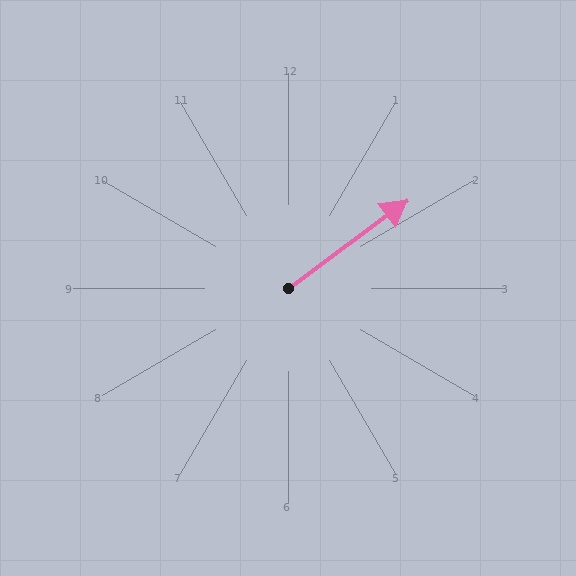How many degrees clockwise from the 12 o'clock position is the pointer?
Approximately 54 degrees.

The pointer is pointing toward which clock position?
Roughly 2 o'clock.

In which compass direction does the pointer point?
Northeast.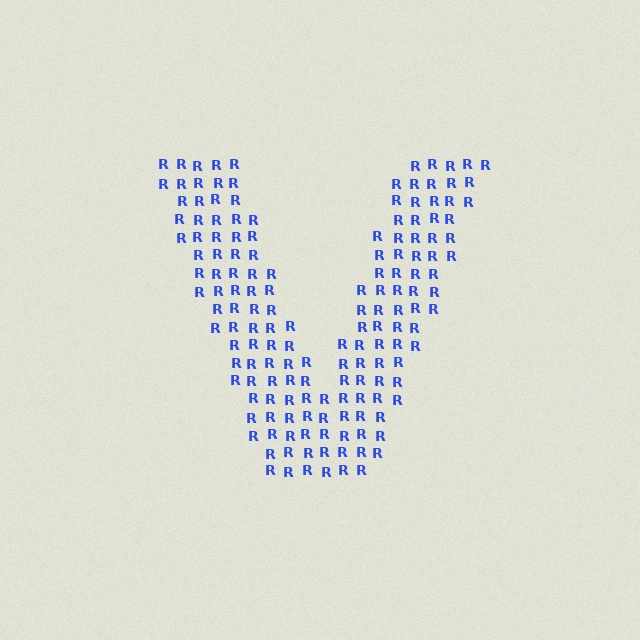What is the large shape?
The large shape is the letter V.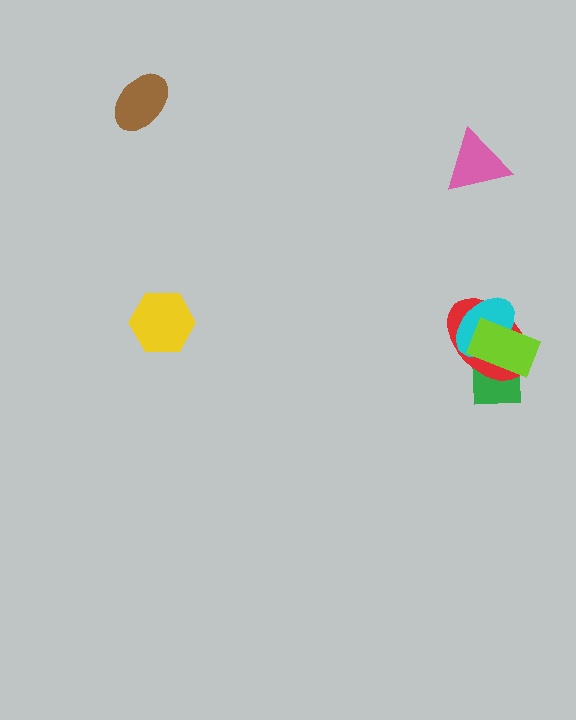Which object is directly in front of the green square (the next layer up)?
The red ellipse is directly in front of the green square.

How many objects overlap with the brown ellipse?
0 objects overlap with the brown ellipse.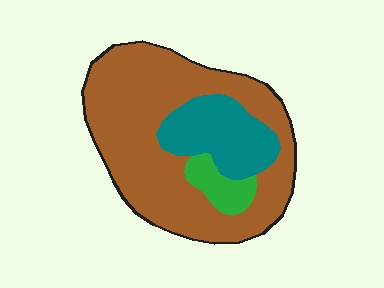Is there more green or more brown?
Brown.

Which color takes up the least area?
Green, at roughly 10%.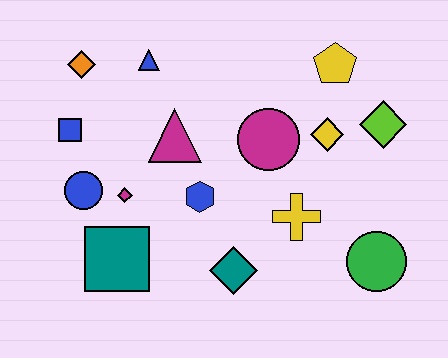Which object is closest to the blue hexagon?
The magenta triangle is closest to the blue hexagon.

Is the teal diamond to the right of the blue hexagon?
Yes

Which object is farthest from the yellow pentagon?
The teal square is farthest from the yellow pentagon.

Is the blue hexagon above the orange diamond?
No